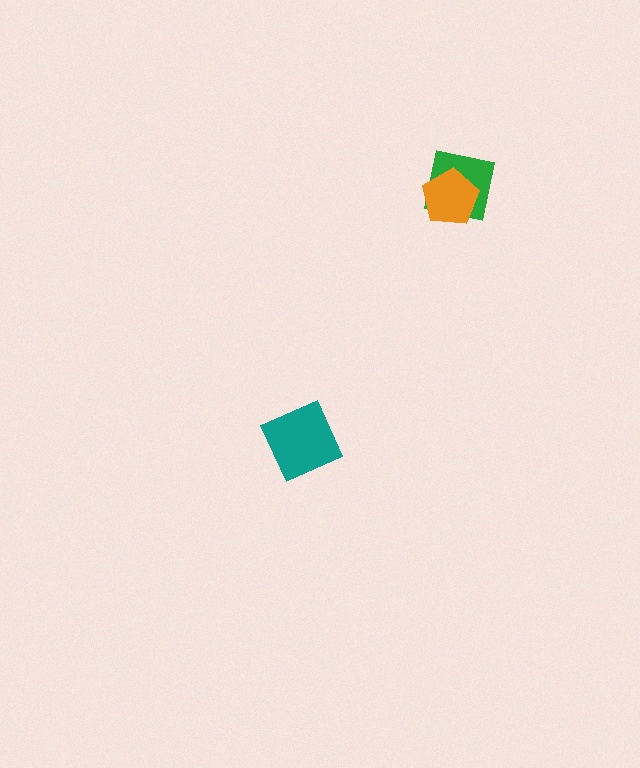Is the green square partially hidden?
Yes, it is partially covered by another shape.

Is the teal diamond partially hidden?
No, no other shape covers it.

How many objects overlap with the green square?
1 object overlaps with the green square.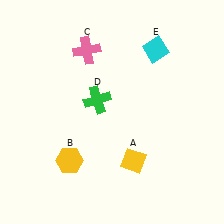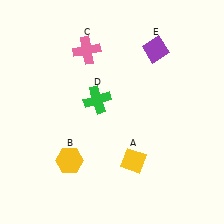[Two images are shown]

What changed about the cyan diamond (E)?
In Image 1, E is cyan. In Image 2, it changed to purple.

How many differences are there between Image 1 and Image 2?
There is 1 difference between the two images.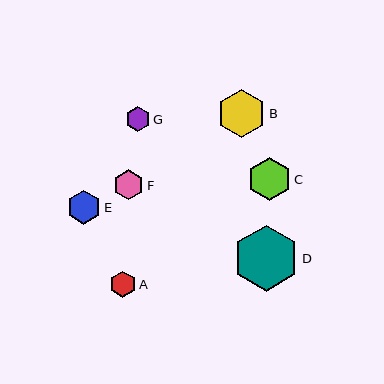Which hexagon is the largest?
Hexagon D is the largest with a size of approximately 66 pixels.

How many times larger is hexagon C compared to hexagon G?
Hexagon C is approximately 1.8 times the size of hexagon G.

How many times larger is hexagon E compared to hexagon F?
Hexagon E is approximately 1.1 times the size of hexagon F.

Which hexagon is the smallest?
Hexagon G is the smallest with a size of approximately 25 pixels.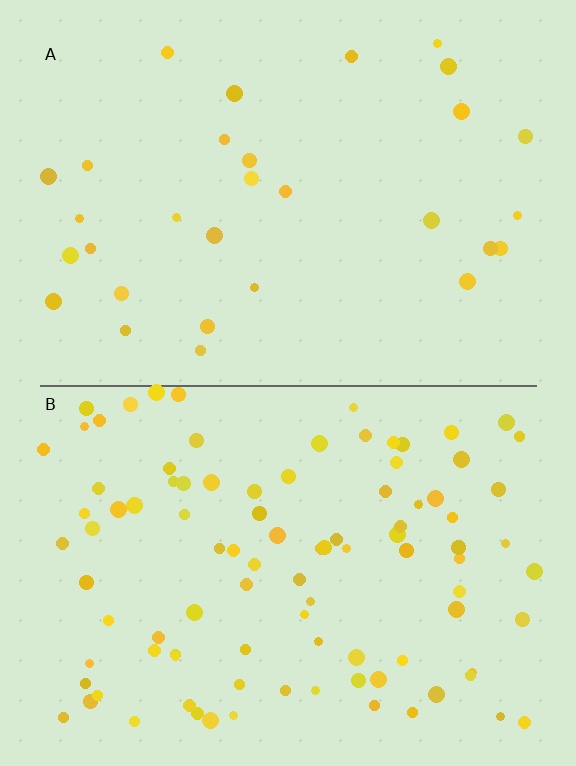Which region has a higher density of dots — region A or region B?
B (the bottom).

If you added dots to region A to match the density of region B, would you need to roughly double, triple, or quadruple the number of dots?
Approximately triple.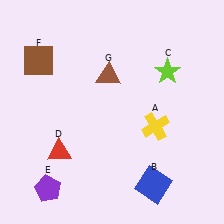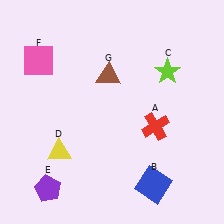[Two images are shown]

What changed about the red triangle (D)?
In Image 1, D is red. In Image 2, it changed to yellow.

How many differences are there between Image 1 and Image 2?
There are 3 differences between the two images.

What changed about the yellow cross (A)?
In Image 1, A is yellow. In Image 2, it changed to red.